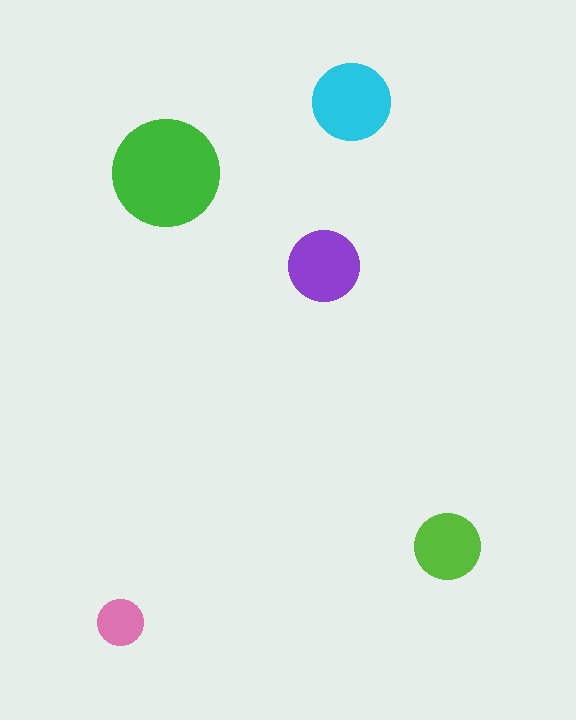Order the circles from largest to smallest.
the green one, the cyan one, the purple one, the lime one, the pink one.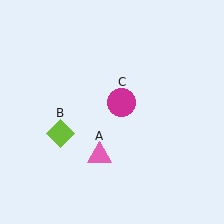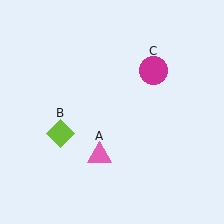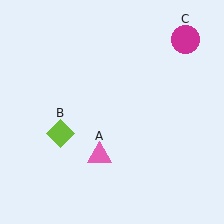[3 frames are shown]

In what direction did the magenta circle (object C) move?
The magenta circle (object C) moved up and to the right.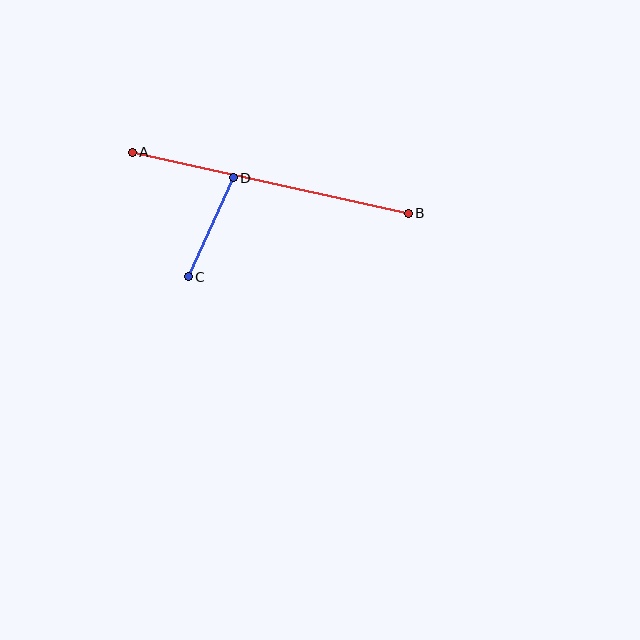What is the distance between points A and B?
The distance is approximately 283 pixels.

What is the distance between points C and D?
The distance is approximately 109 pixels.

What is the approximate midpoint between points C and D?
The midpoint is at approximately (211, 227) pixels.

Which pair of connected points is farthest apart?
Points A and B are farthest apart.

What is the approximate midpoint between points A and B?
The midpoint is at approximately (270, 183) pixels.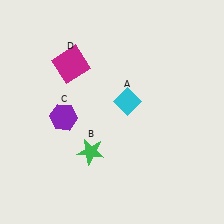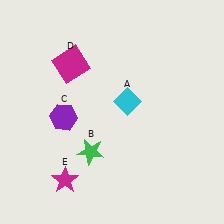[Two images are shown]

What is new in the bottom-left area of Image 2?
A magenta star (E) was added in the bottom-left area of Image 2.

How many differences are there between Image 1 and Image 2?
There is 1 difference between the two images.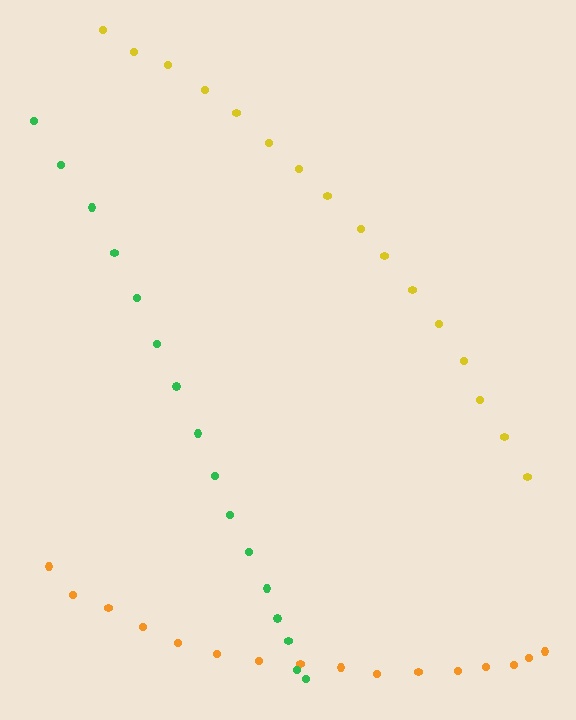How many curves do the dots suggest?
There are 3 distinct paths.